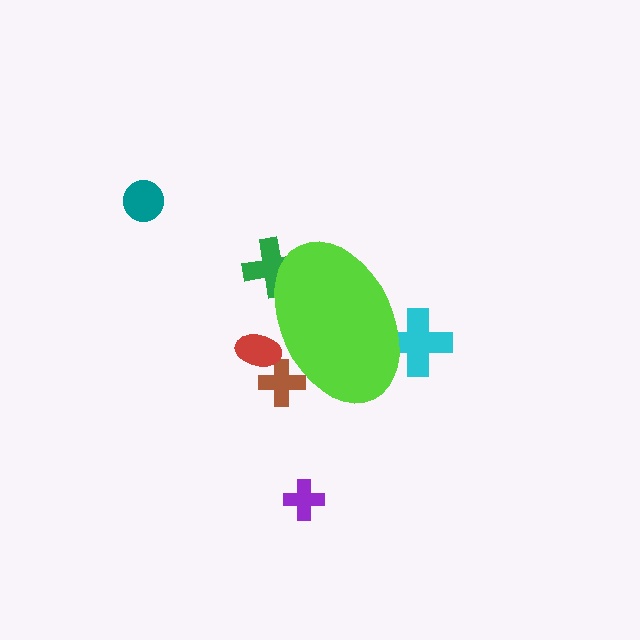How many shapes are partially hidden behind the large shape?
4 shapes are partially hidden.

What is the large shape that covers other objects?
A lime ellipse.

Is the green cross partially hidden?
Yes, the green cross is partially hidden behind the lime ellipse.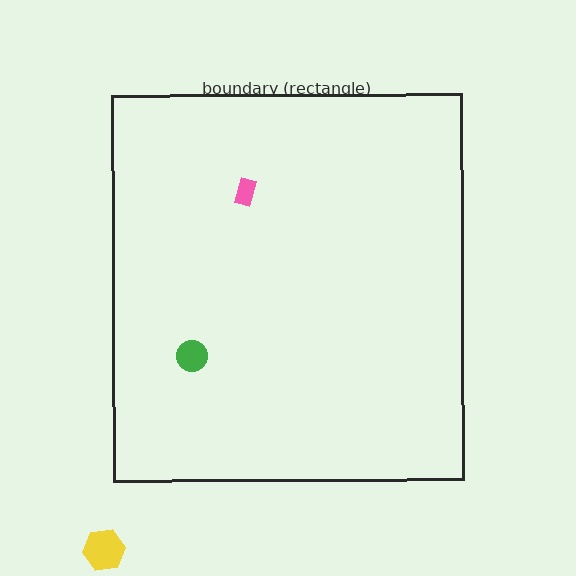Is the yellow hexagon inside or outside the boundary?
Outside.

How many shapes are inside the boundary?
2 inside, 1 outside.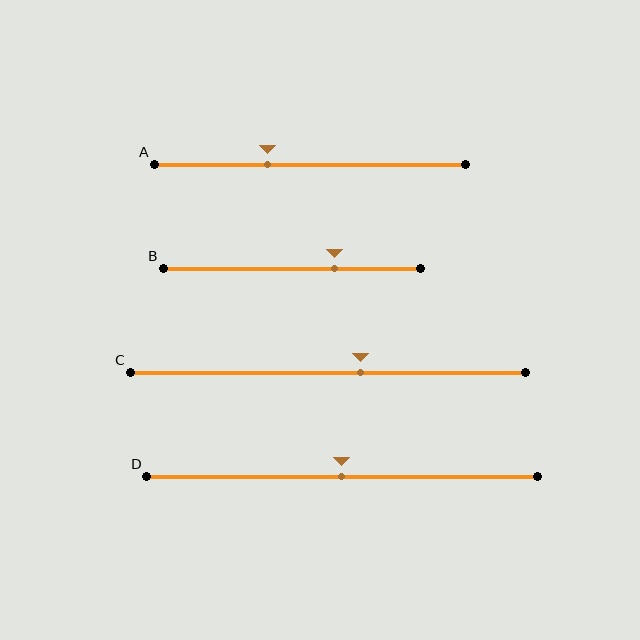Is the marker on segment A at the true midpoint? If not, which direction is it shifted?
No, the marker on segment A is shifted to the left by about 14% of the segment length.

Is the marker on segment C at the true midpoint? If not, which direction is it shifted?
No, the marker on segment C is shifted to the right by about 8% of the segment length.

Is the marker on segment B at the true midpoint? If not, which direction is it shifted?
No, the marker on segment B is shifted to the right by about 17% of the segment length.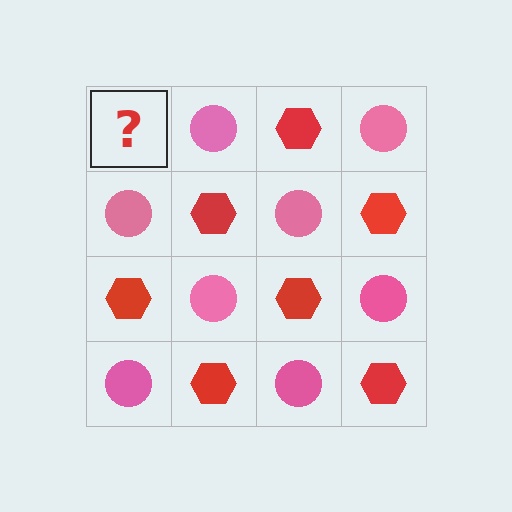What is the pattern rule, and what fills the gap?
The rule is that it alternates red hexagon and pink circle in a checkerboard pattern. The gap should be filled with a red hexagon.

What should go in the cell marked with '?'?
The missing cell should contain a red hexagon.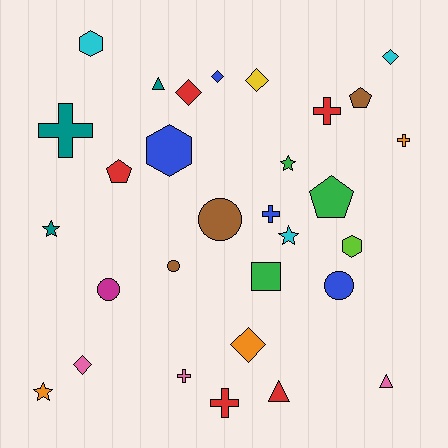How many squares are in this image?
There is 1 square.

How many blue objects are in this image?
There are 4 blue objects.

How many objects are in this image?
There are 30 objects.